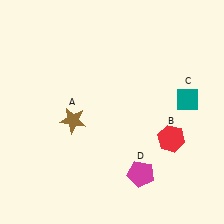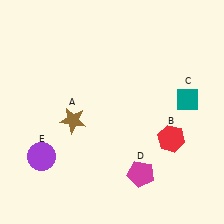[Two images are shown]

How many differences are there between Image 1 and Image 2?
There is 1 difference between the two images.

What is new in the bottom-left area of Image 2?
A purple circle (E) was added in the bottom-left area of Image 2.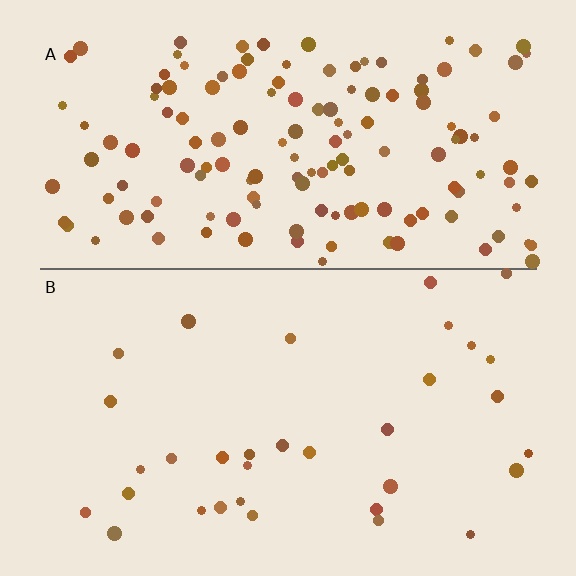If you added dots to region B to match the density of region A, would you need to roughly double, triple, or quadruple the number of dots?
Approximately quadruple.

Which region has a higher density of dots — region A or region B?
A (the top).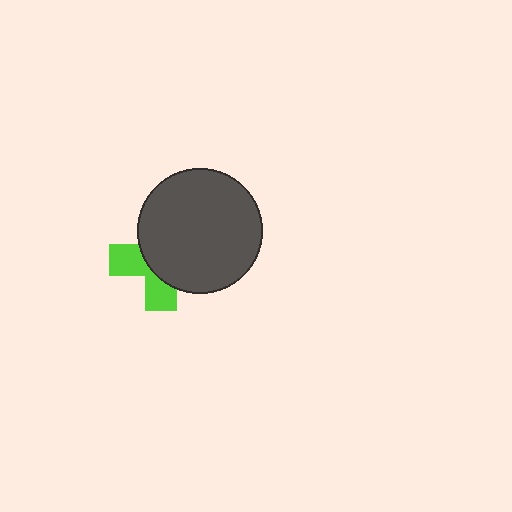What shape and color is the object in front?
The object in front is a dark gray circle.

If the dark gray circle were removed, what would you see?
You would see the complete lime cross.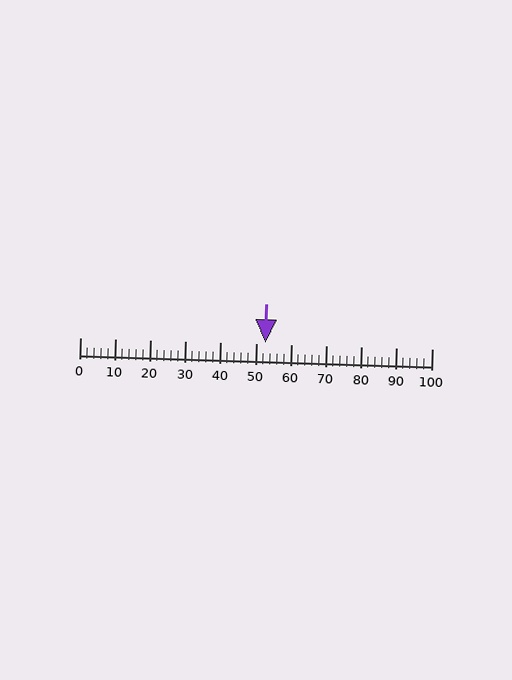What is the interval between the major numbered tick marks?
The major tick marks are spaced 10 units apart.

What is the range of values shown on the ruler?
The ruler shows values from 0 to 100.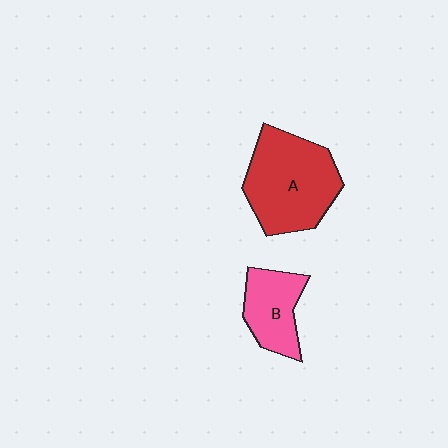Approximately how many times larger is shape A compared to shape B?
Approximately 1.8 times.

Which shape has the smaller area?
Shape B (pink).